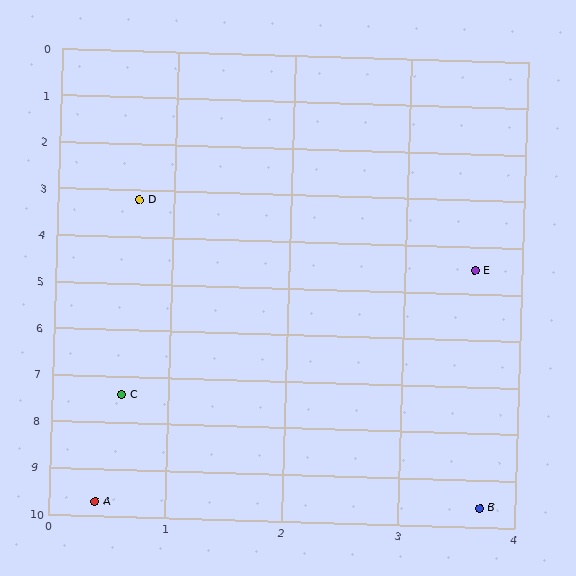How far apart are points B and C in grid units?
Points B and C are about 3.8 grid units apart.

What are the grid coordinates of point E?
Point E is at approximately (3.6, 4.5).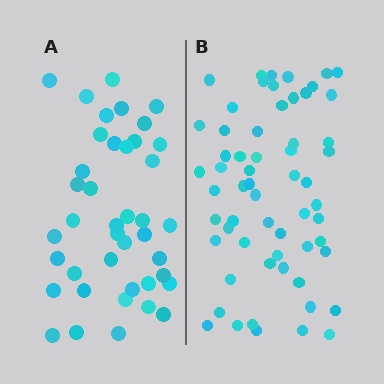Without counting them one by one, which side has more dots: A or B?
Region B (the right region) has more dots.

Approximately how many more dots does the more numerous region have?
Region B has approximately 20 more dots than region A.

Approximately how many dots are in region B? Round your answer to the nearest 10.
About 60 dots.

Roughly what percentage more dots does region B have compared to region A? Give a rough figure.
About 45% more.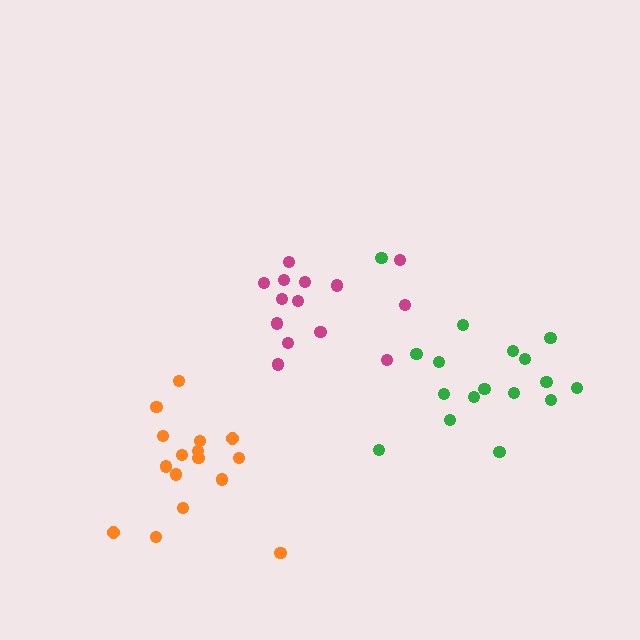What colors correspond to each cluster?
The clusters are colored: magenta, green, orange.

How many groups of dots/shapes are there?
There are 3 groups.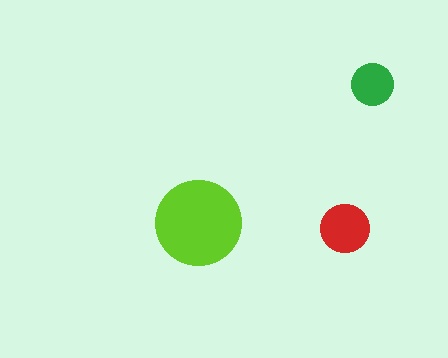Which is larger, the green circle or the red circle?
The red one.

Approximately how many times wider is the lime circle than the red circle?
About 2 times wider.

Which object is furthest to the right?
The green circle is rightmost.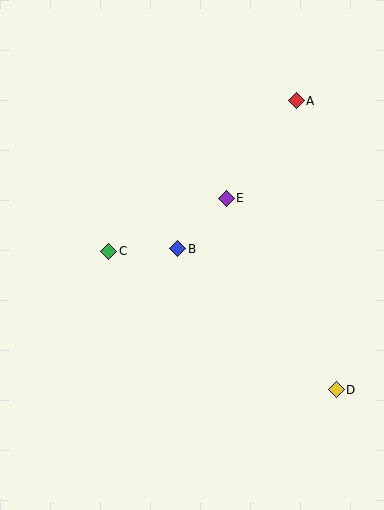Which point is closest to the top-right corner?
Point A is closest to the top-right corner.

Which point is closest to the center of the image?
Point B at (178, 249) is closest to the center.